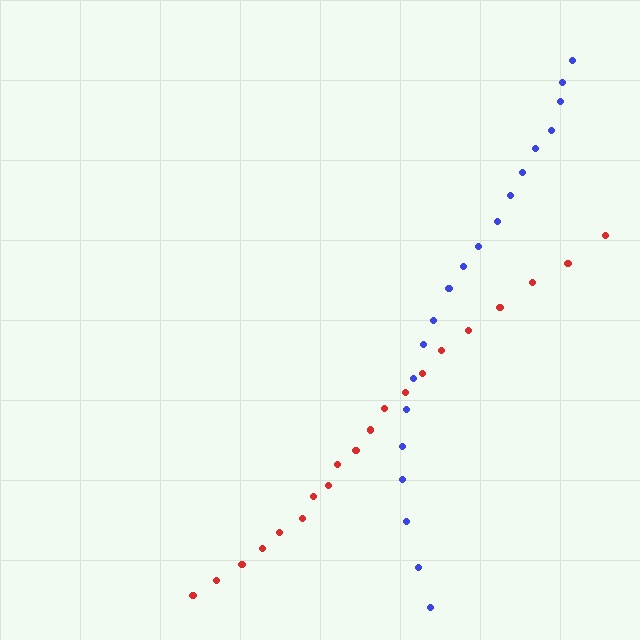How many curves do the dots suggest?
There are 2 distinct paths.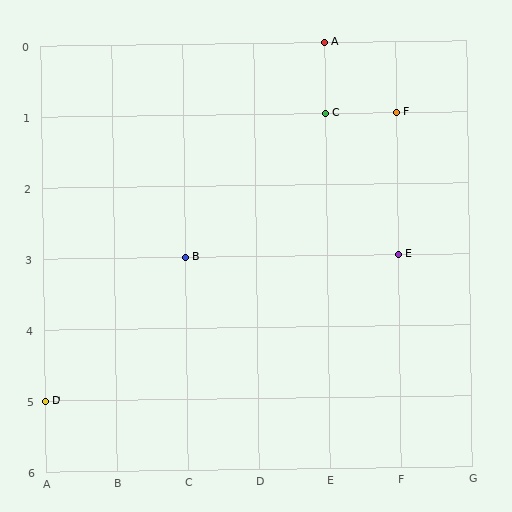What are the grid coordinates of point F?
Point F is at grid coordinates (F, 1).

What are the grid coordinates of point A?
Point A is at grid coordinates (E, 0).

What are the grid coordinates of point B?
Point B is at grid coordinates (C, 3).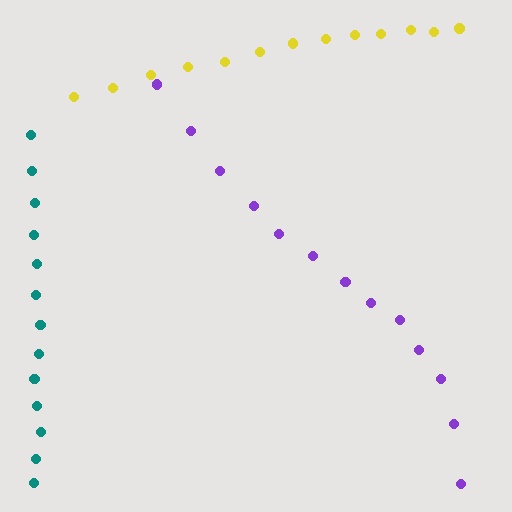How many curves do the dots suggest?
There are 3 distinct paths.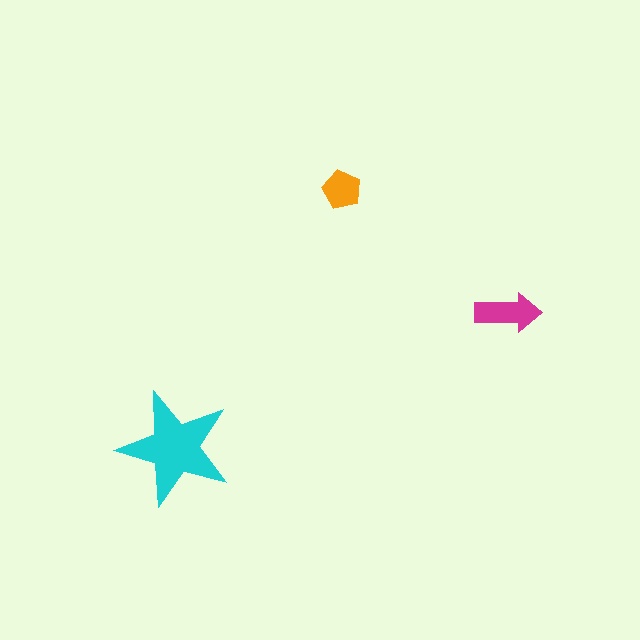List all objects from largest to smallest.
The cyan star, the magenta arrow, the orange pentagon.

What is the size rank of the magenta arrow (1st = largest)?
2nd.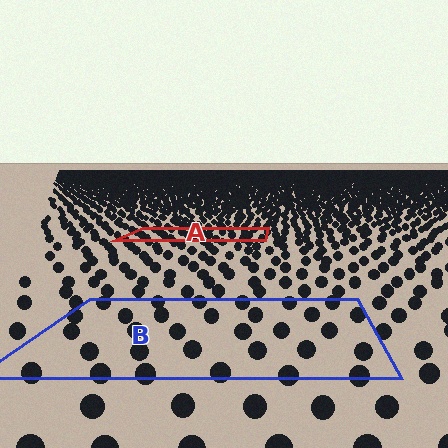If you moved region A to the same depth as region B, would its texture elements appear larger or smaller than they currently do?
They would appear larger. At a closer depth, the same texture elements are projected at a bigger on-screen size.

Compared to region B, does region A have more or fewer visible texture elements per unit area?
Region A has more texture elements per unit area — they are packed more densely because it is farther away.